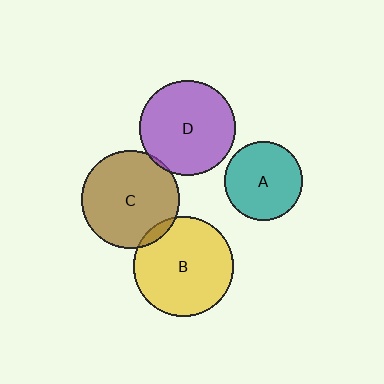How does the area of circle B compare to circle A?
Approximately 1.6 times.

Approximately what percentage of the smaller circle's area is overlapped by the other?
Approximately 5%.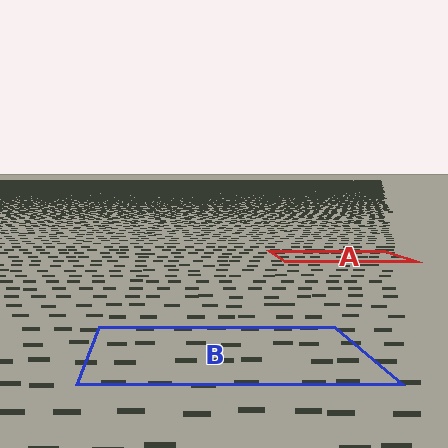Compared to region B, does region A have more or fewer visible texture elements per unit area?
Region A has more texture elements per unit area — they are packed more densely because it is farther away.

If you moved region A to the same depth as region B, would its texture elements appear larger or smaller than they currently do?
They would appear larger. At a closer depth, the same texture elements are projected at a bigger on-screen size.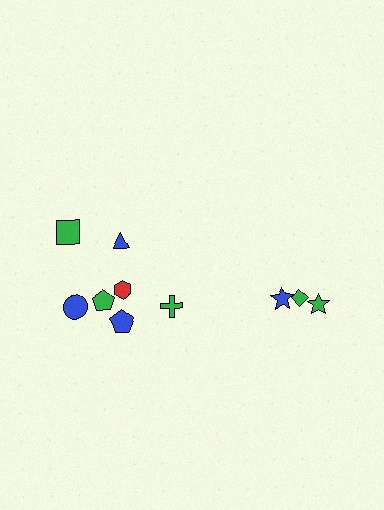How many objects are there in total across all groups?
There are 10 objects.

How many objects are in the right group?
There are 3 objects.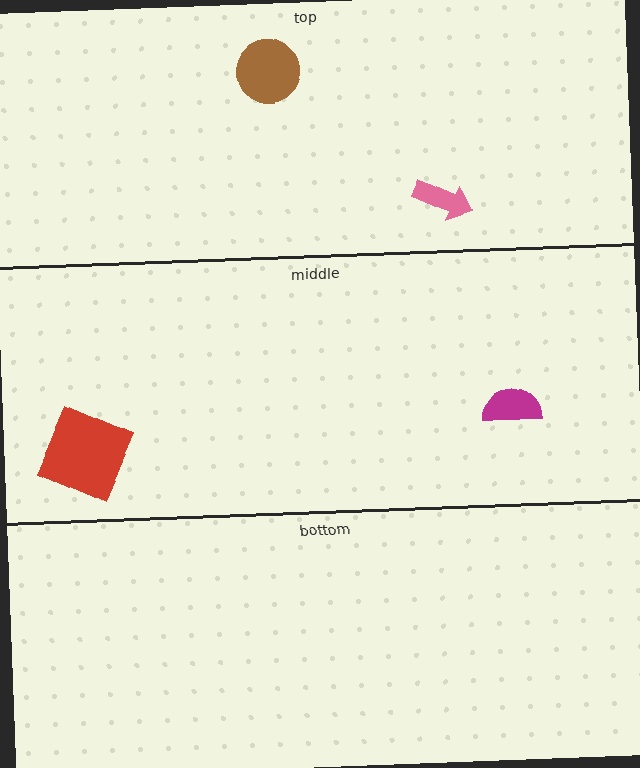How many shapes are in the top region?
2.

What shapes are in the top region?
The brown circle, the pink arrow.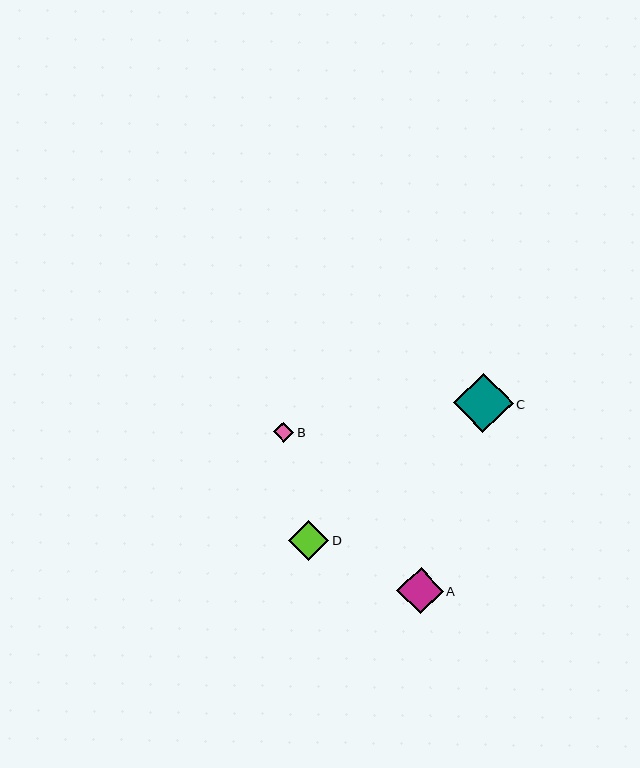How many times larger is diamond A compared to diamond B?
Diamond A is approximately 2.3 times the size of diamond B.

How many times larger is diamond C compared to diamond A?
Diamond C is approximately 1.3 times the size of diamond A.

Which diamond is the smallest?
Diamond B is the smallest with a size of approximately 20 pixels.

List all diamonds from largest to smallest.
From largest to smallest: C, A, D, B.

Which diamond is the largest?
Diamond C is the largest with a size of approximately 59 pixels.